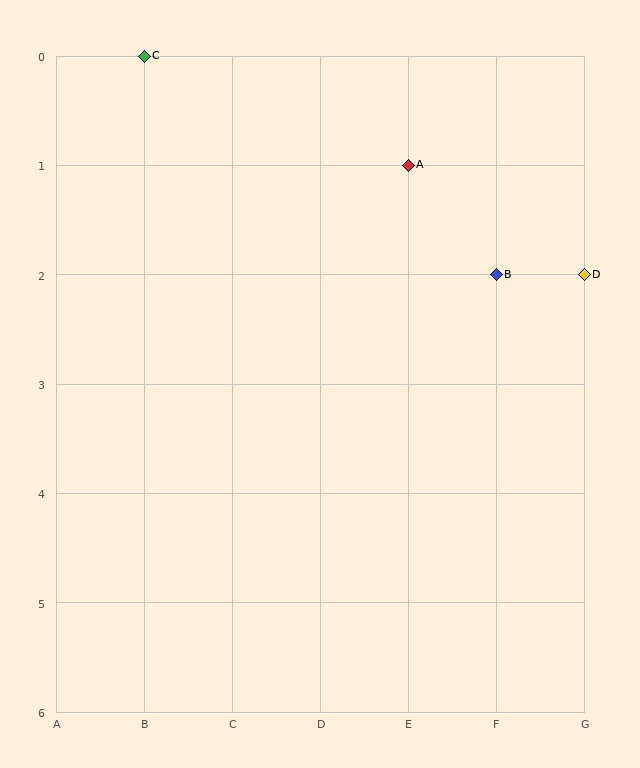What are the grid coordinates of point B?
Point B is at grid coordinates (F, 2).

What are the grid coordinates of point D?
Point D is at grid coordinates (G, 2).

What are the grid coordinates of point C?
Point C is at grid coordinates (B, 0).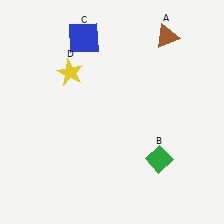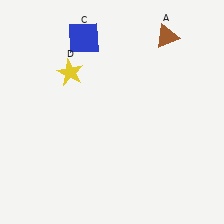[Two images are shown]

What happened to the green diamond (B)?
The green diamond (B) was removed in Image 2. It was in the bottom-right area of Image 1.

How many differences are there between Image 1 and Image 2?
There is 1 difference between the two images.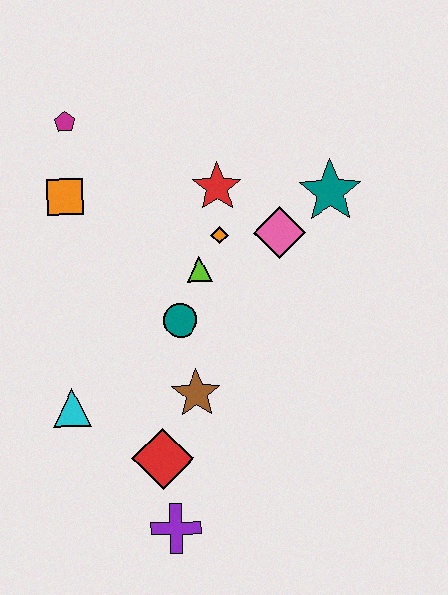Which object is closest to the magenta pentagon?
The orange square is closest to the magenta pentagon.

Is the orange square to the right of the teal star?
No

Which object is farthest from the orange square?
The purple cross is farthest from the orange square.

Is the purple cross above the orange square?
No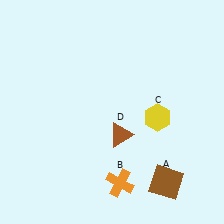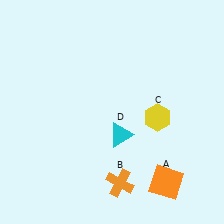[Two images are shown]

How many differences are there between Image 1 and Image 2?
There are 2 differences between the two images.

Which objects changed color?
A changed from brown to orange. D changed from brown to cyan.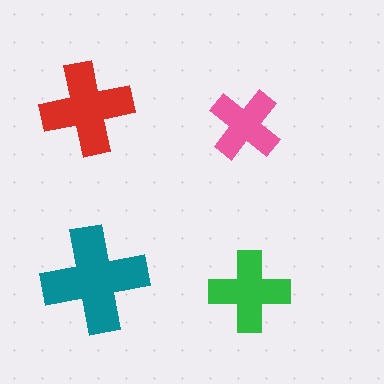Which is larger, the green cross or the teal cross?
The teal one.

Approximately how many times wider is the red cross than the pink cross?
About 1.5 times wider.